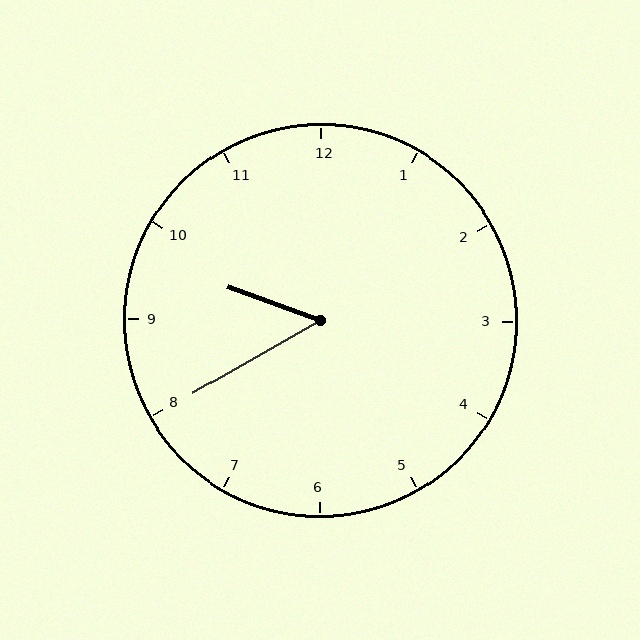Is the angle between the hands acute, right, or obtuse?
It is acute.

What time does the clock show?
9:40.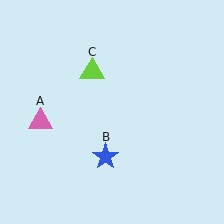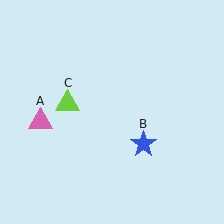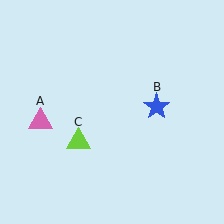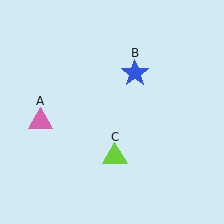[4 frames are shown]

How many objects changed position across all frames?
2 objects changed position: blue star (object B), lime triangle (object C).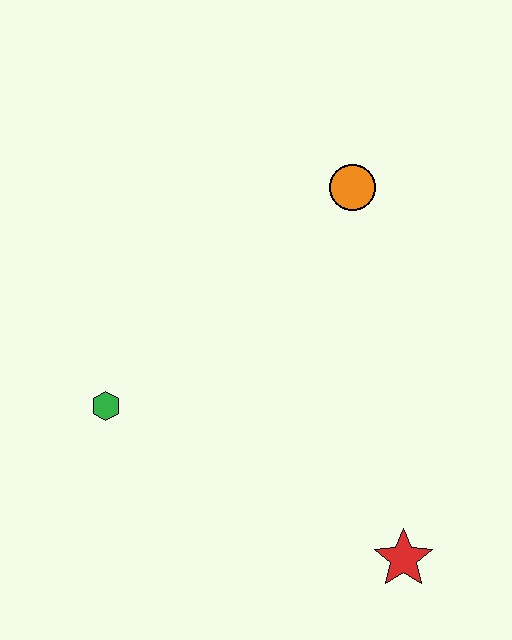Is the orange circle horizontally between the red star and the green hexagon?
Yes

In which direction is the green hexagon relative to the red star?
The green hexagon is to the left of the red star.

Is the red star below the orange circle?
Yes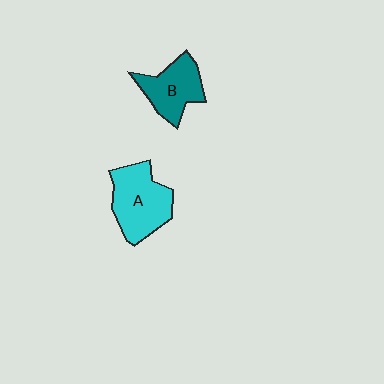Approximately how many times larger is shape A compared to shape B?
Approximately 1.3 times.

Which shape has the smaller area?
Shape B (teal).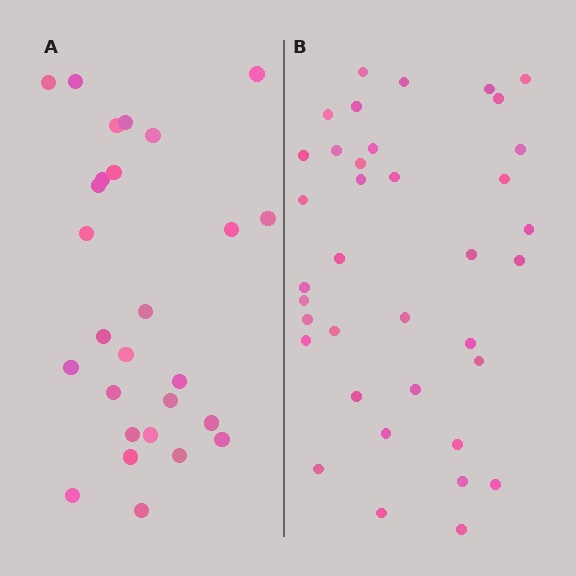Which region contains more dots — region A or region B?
Region B (the right region) has more dots.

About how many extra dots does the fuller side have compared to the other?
Region B has roughly 10 or so more dots than region A.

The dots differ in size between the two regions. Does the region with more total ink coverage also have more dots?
No. Region A has more total ink coverage because its dots are larger, but region B actually contains more individual dots. Total area can be misleading — the number of items is what matters here.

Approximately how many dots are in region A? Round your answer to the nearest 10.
About 30 dots. (The exact count is 27, which rounds to 30.)